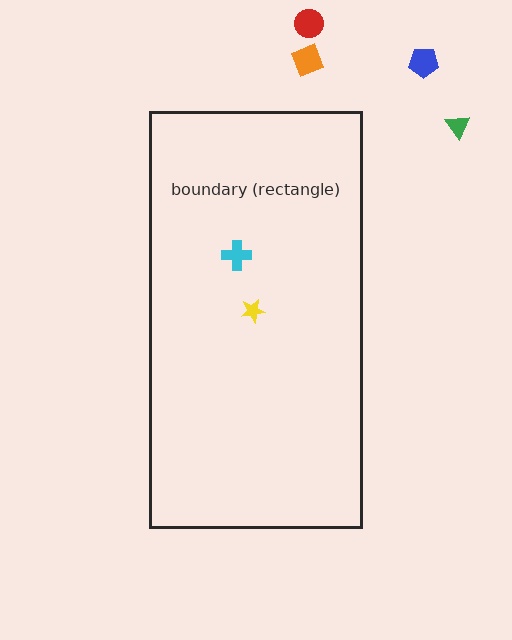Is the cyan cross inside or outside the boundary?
Inside.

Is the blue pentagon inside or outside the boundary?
Outside.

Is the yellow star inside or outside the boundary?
Inside.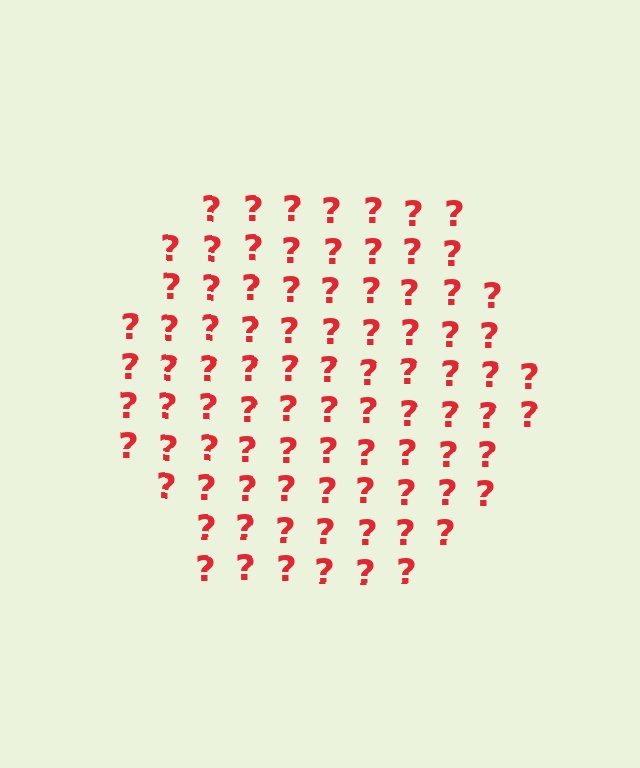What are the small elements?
The small elements are question marks.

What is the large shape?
The large shape is a hexagon.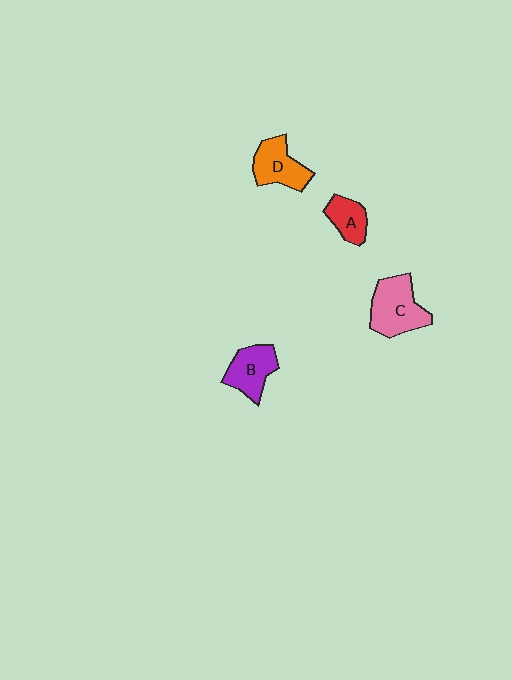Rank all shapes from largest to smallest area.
From largest to smallest: C (pink), D (orange), B (purple), A (red).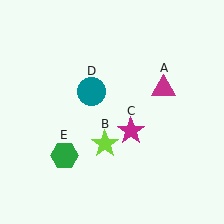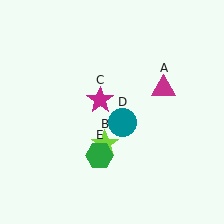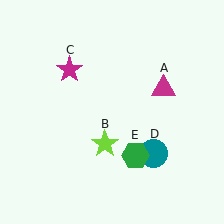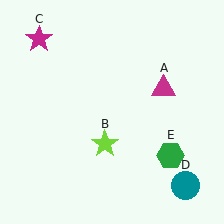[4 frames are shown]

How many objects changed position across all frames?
3 objects changed position: magenta star (object C), teal circle (object D), green hexagon (object E).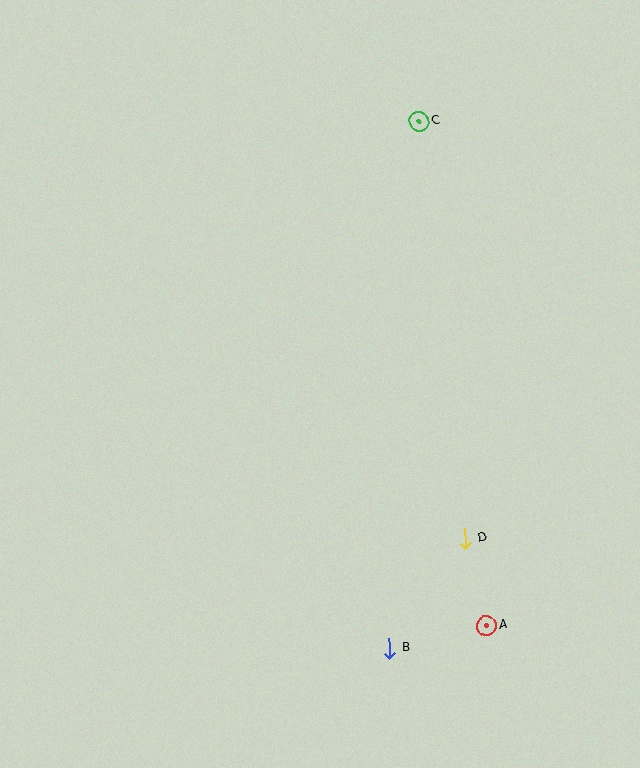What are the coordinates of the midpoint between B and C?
The midpoint between B and C is at (404, 385).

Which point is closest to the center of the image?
Point D at (465, 538) is closest to the center.